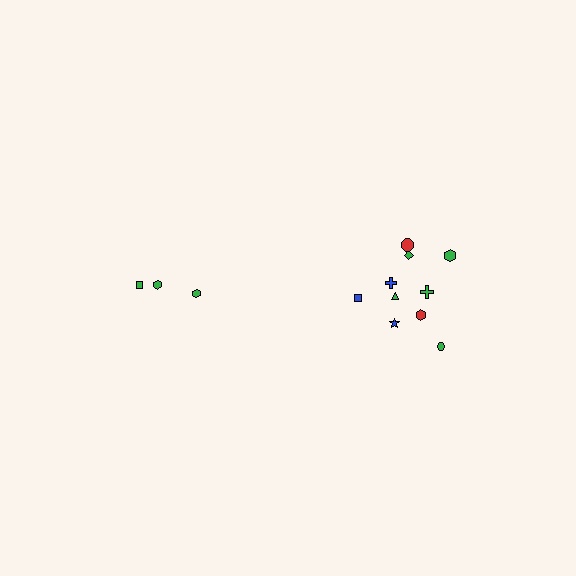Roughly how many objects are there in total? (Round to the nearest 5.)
Roughly 15 objects in total.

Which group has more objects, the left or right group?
The right group.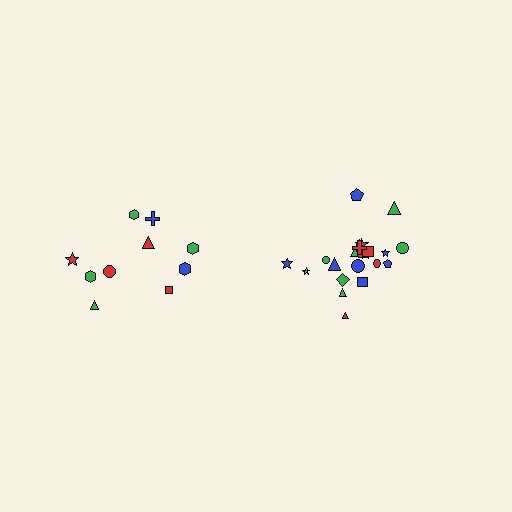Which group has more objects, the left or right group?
The right group.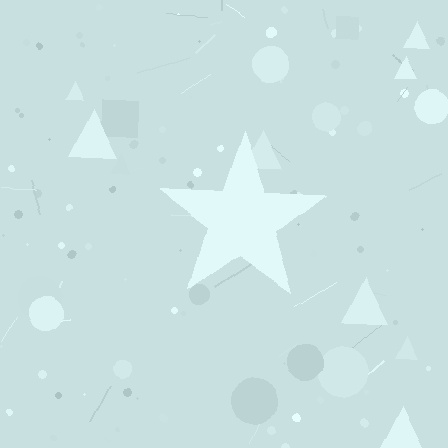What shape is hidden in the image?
A star is hidden in the image.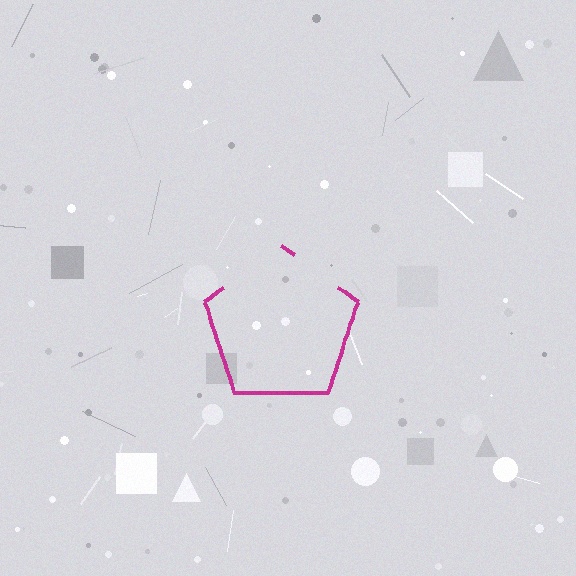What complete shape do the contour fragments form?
The contour fragments form a pentagon.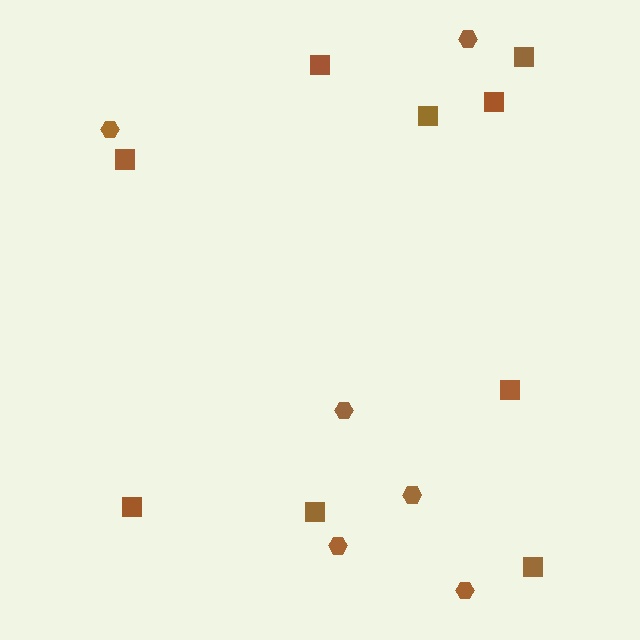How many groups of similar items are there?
There are 2 groups: one group of hexagons (6) and one group of squares (9).